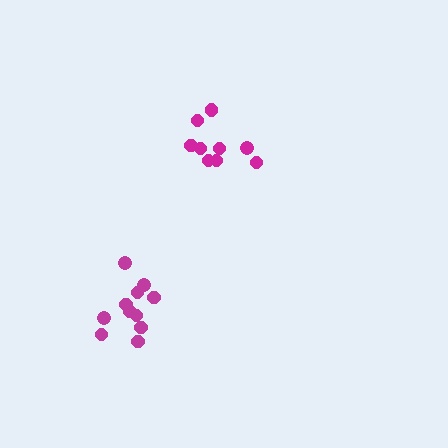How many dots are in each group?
Group 1: 9 dots, Group 2: 12 dots (21 total).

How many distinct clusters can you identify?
There are 2 distinct clusters.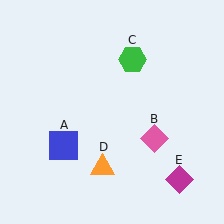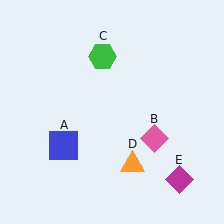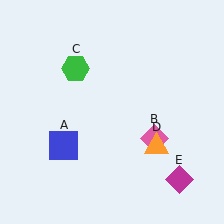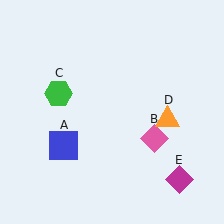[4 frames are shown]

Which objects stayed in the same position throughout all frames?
Blue square (object A) and pink diamond (object B) and magenta diamond (object E) remained stationary.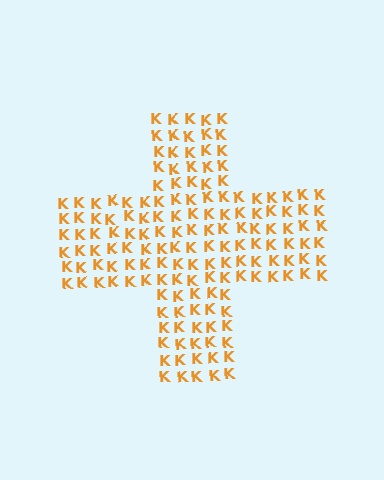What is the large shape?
The large shape is a cross.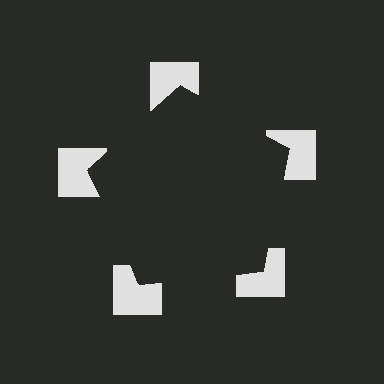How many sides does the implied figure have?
5 sides.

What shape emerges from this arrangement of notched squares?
An illusory pentagon — its edges are inferred from the aligned wedge cuts in the notched squares, not physically drawn.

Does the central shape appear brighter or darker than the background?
It typically appears slightly darker than the background, even though no actual brightness change is drawn.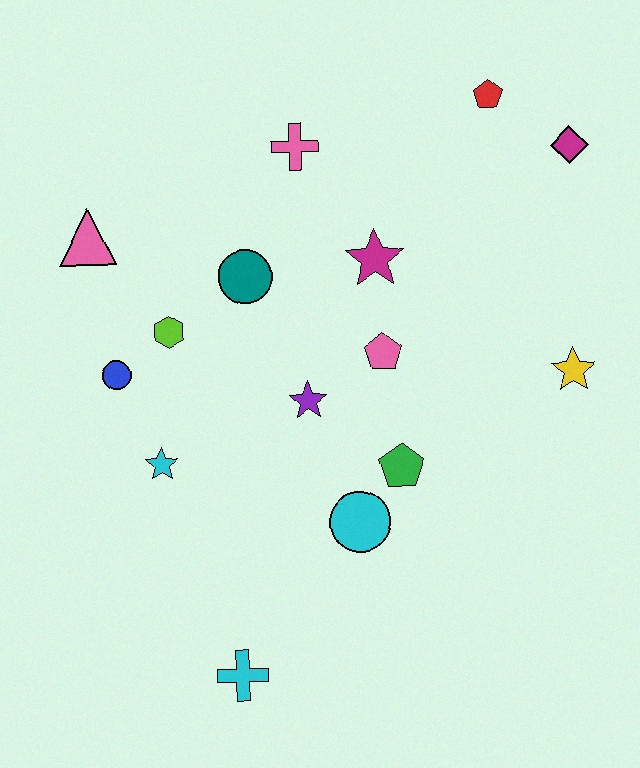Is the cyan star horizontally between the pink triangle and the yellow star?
Yes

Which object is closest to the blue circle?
The lime hexagon is closest to the blue circle.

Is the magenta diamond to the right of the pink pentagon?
Yes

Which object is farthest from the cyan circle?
The red pentagon is farthest from the cyan circle.